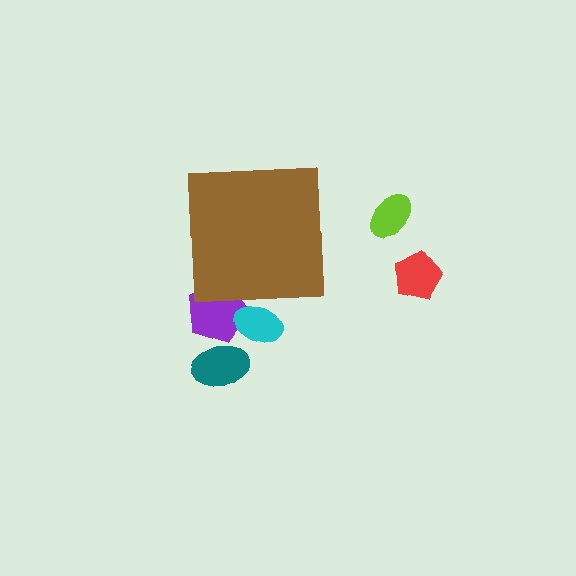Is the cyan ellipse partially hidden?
Yes, the cyan ellipse is partially hidden behind the brown square.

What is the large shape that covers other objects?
A brown square.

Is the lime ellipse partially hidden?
No, the lime ellipse is fully visible.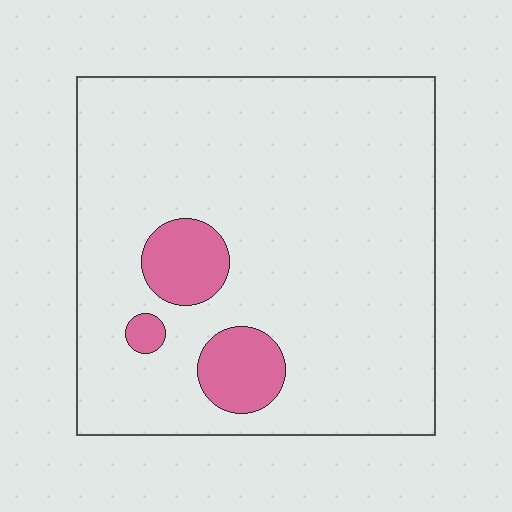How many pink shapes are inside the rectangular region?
3.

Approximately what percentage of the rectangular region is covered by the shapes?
Approximately 10%.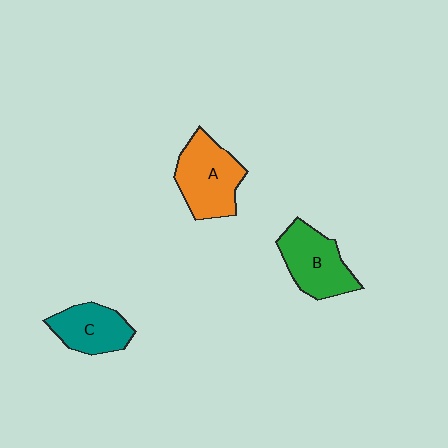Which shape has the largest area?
Shape A (orange).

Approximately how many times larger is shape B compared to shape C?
Approximately 1.2 times.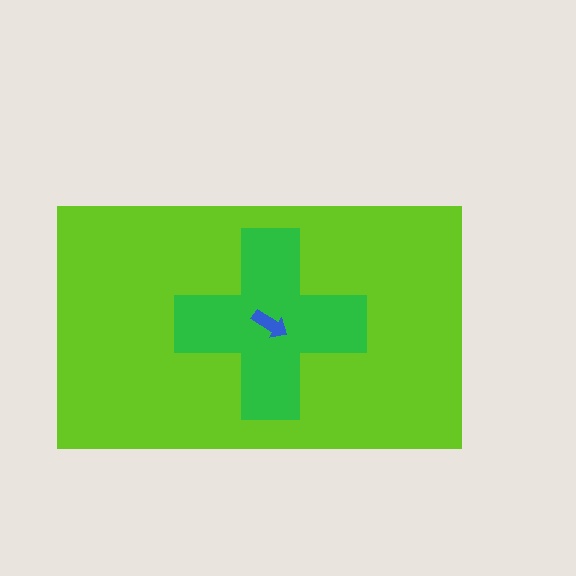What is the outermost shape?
The lime rectangle.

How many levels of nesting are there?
3.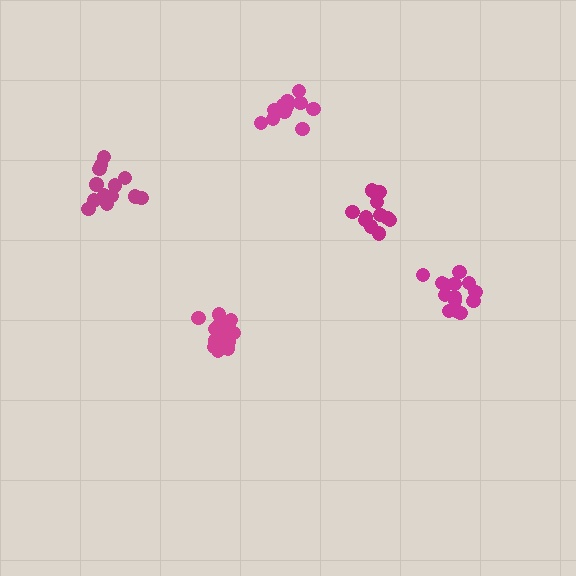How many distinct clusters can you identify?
There are 5 distinct clusters.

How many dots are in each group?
Group 1: 11 dots, Group 2: 13 dots, Group 3: 13 dots, Group 4: 15 dots, Group 5: 14 dots (66 total).